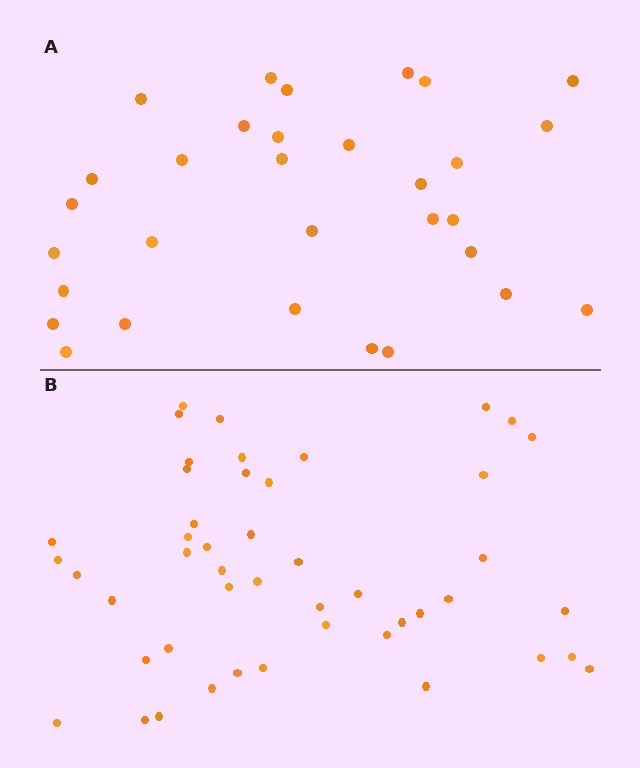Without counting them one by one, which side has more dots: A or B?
Region B (the bottom region) has more dots.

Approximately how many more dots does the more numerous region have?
Region B has approximately 15 more dots than region A.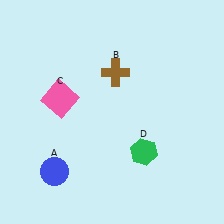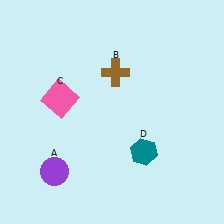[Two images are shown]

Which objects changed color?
A changed from blue to purple. D changed from green to teal.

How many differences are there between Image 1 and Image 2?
There are 2 differences between the two images.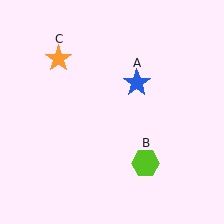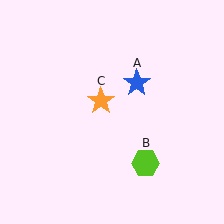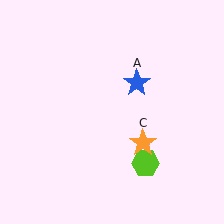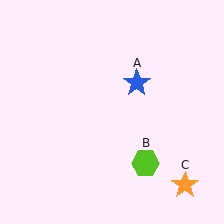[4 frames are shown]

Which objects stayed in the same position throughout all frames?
Blue star (object A) and lime hexagon (object B) remained stationary.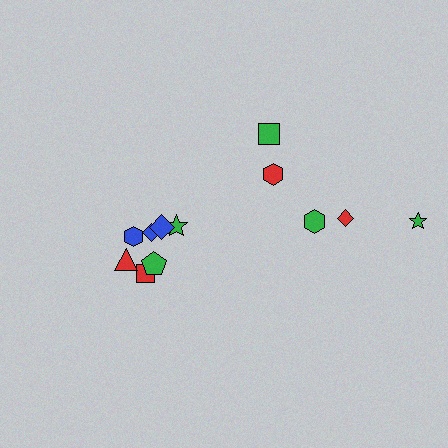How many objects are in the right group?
There are 5 objects.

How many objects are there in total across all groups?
There are 12 objects.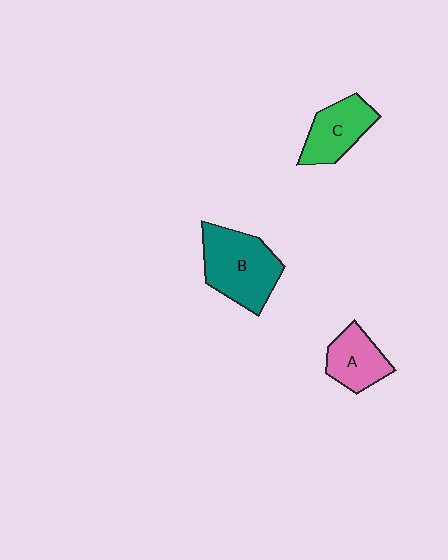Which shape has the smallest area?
Shape A (pink).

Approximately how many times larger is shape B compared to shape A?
Approximately 1.7 times.